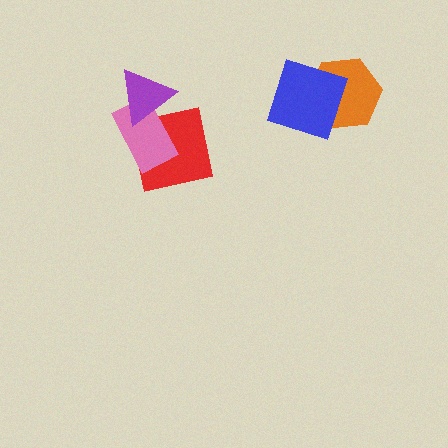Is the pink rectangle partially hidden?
Yes, it is partially covered by another shape.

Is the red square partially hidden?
Yes, it is partially covered by another shape.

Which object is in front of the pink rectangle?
The purple triangle is in front of the pink rectangle.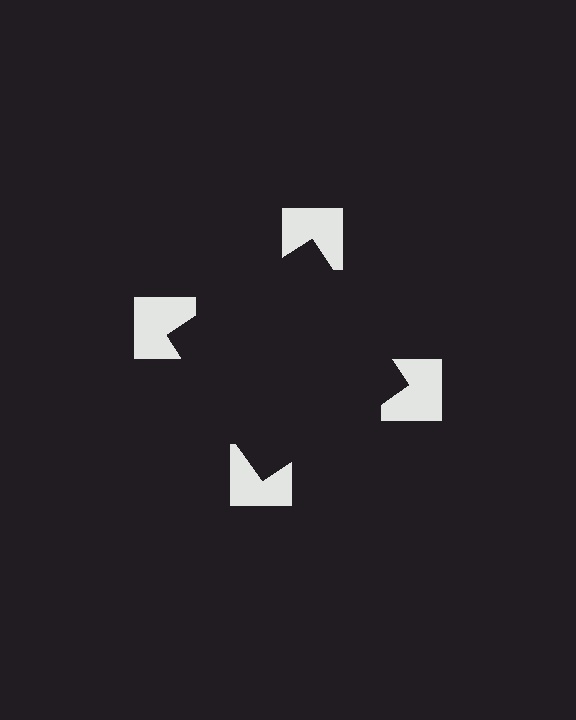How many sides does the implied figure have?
4 sides.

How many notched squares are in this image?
There are 4 — one at each vertex of the illusory square.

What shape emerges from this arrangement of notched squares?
An illusory square — its edges are inferred from the aligned wedge cuts in the notched squares, not physically drawn.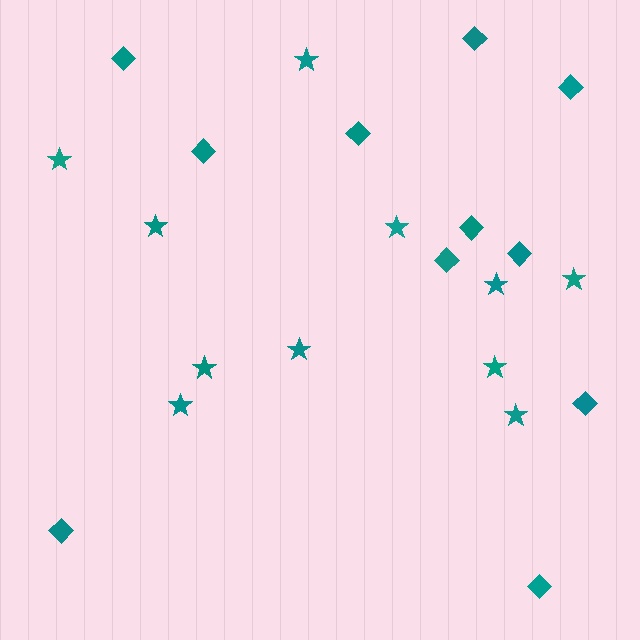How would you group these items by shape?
There are 2 groups: one group of stars (11) and one group of diamonds (11).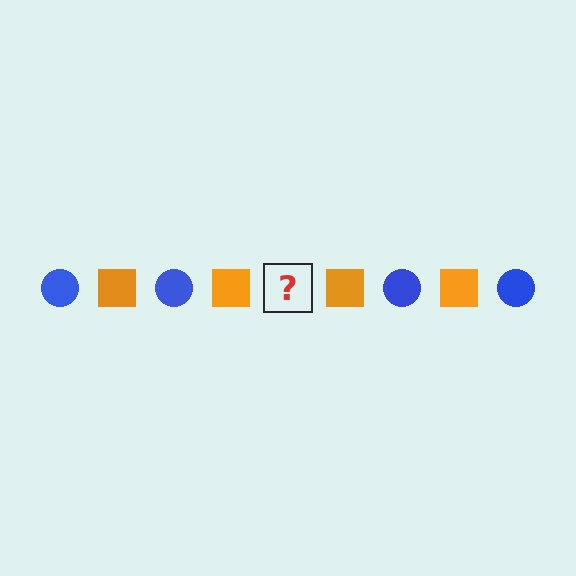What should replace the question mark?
The question mark should be replaced with a blue circle.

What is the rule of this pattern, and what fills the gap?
The rule is that the pattern alternates between blue circle and orange square. The gap should be filled with a blue circle.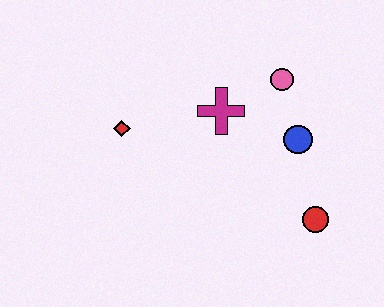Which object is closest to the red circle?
The blue circle is closest to the red circle.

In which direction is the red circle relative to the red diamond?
The red circle is to the right of the red diamond.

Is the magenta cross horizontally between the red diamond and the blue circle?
Yes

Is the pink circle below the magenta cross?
No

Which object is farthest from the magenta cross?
The red circle is farthest from the magenta cross.